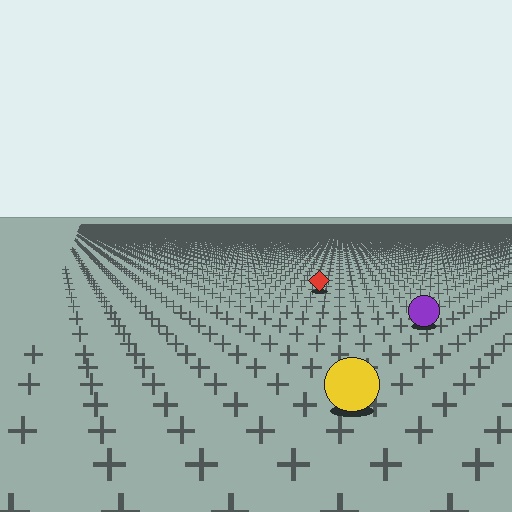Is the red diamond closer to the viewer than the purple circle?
No. The purple circle is closer — you can tell from the texture gradient: the ground texture is coarser near it.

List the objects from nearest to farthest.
From nearest to farthest: the yellow circle, the purple circle, the red diamond.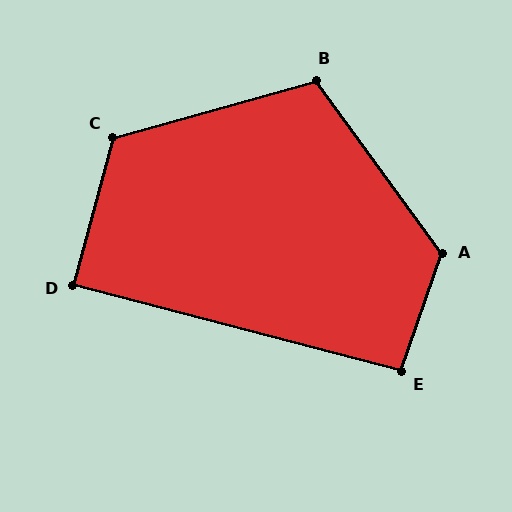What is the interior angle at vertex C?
Approximately 121 degrees (obtuse).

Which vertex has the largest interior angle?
A, at approximately 125 degrees.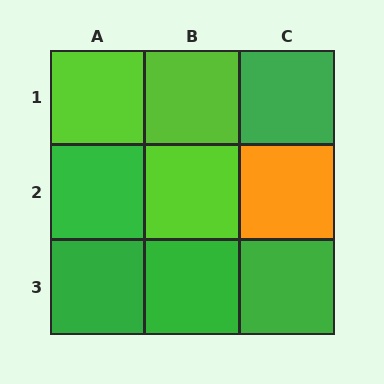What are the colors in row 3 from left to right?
Green, green, green.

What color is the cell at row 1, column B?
Lime.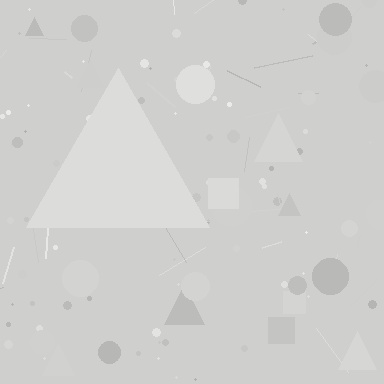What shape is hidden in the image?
A triangle is hidden in the image.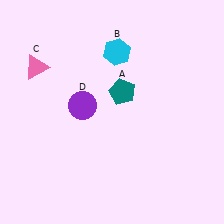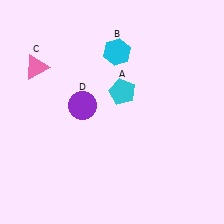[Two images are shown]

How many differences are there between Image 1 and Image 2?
There is 1 difference between the two images.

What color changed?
The pentagon (A) changed from teal in Image 1 to cyan in Image 2.